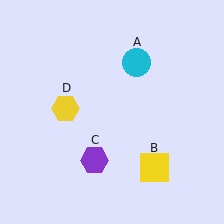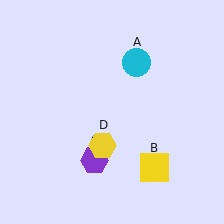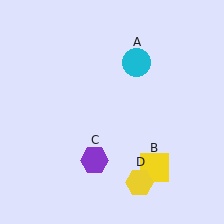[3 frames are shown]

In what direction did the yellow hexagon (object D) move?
The yellow hexagon (object D) moved down and to the right.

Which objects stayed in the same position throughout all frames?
Cyan circle (object A) and yellow square (object B) and purple hexagon (object C) remained stationary.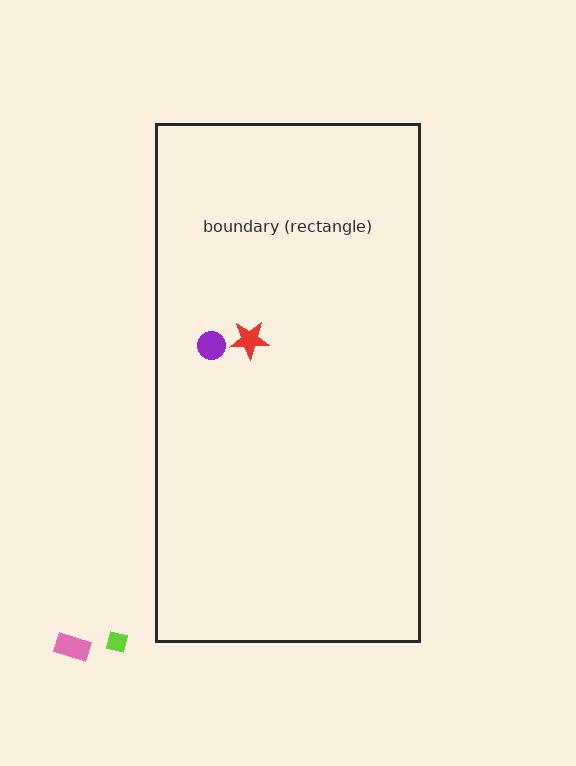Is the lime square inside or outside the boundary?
Outside.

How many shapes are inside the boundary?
2 inside, 2 outside.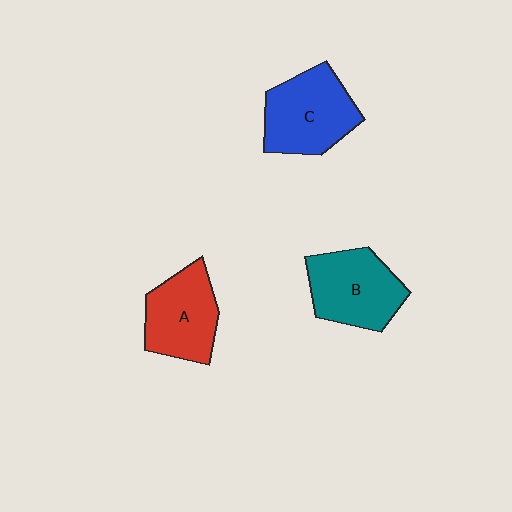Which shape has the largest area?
Shape C (blue).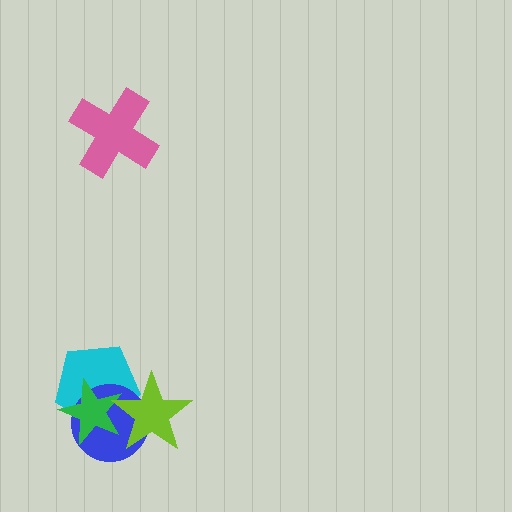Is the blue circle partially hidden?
Yes, it is partially covered by another shape.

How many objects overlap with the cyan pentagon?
3 objects overlap with the cyan pentagon.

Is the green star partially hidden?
Yes, it is partially covered by another shape.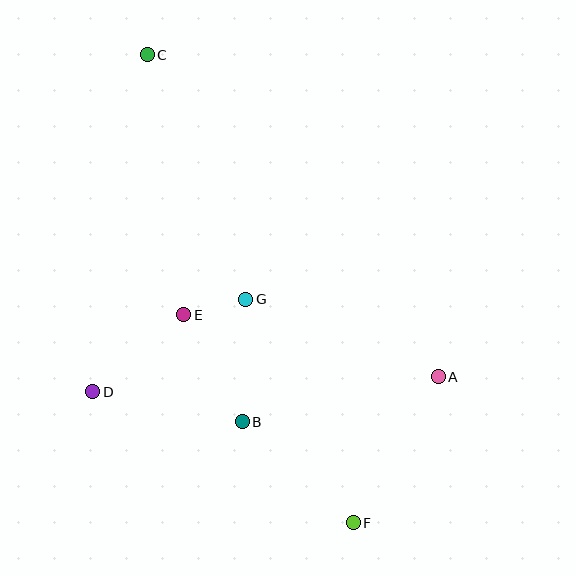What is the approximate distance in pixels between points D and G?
The distance between D and G is approximately 179 pixels.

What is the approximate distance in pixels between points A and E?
The distance between A and E is approximately 262 pixels.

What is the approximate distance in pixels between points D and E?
The distance between D and E is approximately 119 pixels.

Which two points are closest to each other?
Points E and G are closest to each other.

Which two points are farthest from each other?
Points C and F are farthest from each other.